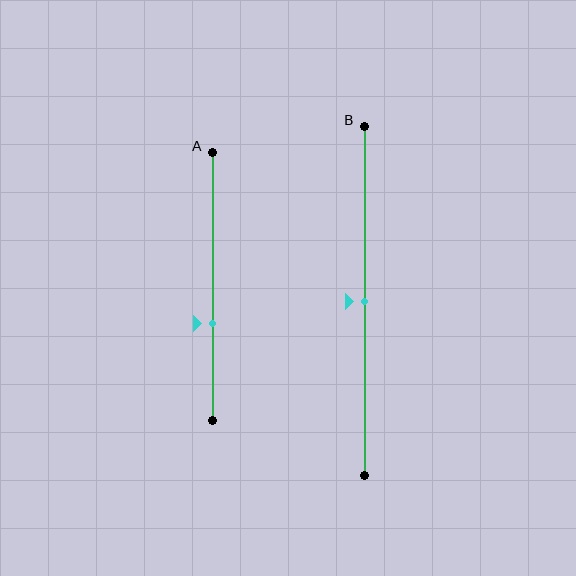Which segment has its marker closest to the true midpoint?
Segment B has its marker closest to the true midpoint.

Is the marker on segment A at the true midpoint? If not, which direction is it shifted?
No, the marker on segment A is shifted downward by about 14% of the segment length.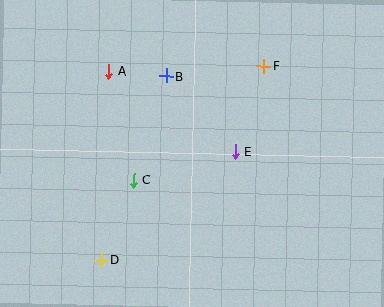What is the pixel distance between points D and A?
The distance between D and A is 189 pixels.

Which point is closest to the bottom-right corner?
Point E is closest to the bottom-right corner.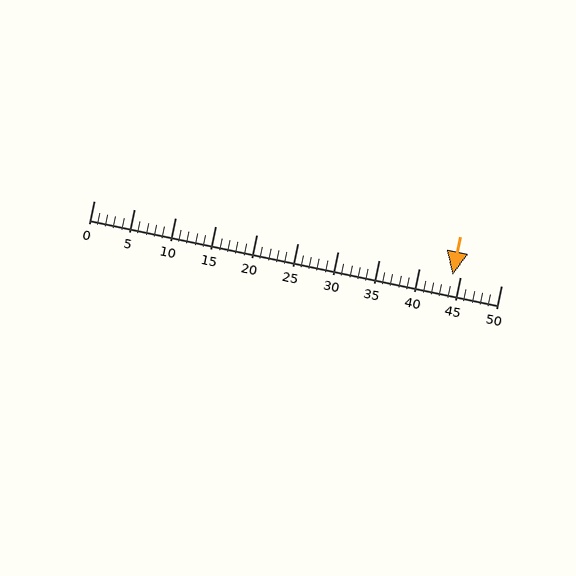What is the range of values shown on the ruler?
The ruler shows values from 0 to 50.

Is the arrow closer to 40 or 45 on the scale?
The arrow is closer to 45.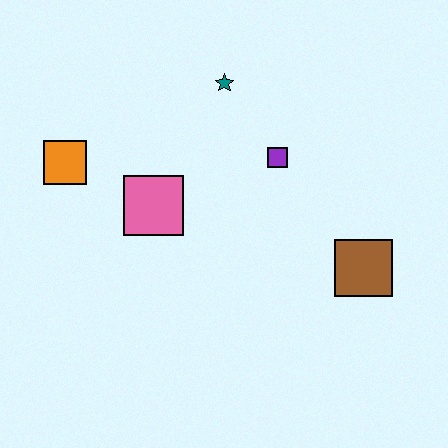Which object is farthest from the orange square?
The brown square is farthest from the orange square.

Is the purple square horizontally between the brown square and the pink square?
Yes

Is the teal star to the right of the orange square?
Yes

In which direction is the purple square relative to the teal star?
The purple square is below the teal star.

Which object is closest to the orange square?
The pink square is closest to the orange square.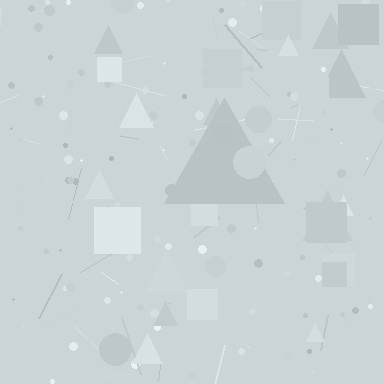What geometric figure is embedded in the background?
A triangle is embedded in the background.